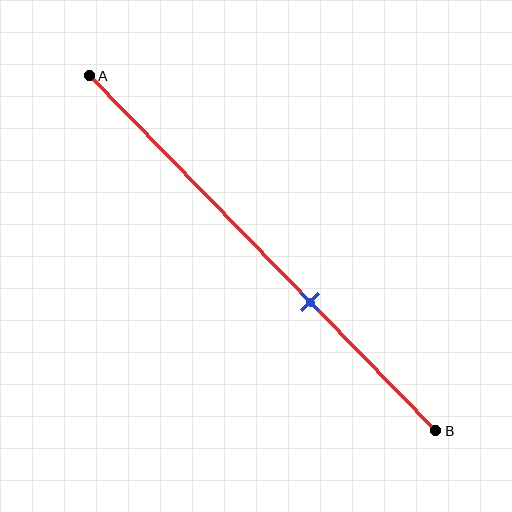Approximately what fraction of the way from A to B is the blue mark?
The blue mark is approximately 65% of the way from A to B.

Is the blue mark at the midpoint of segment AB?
No, the mark is at about 65% from A, not at the 50% midpoint.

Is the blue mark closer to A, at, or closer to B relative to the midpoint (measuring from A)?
The blue mark is closer to point B than the midpoint of segment AB.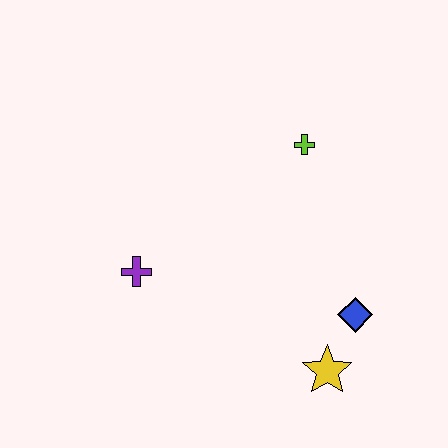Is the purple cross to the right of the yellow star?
No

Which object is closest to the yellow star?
The blue diamond is closest to the yellow star.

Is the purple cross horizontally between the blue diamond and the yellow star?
No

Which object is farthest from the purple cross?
The blue diamond is farthest from the purple cross.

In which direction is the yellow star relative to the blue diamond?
The yellow star is below the blue diamond.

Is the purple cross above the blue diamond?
Yes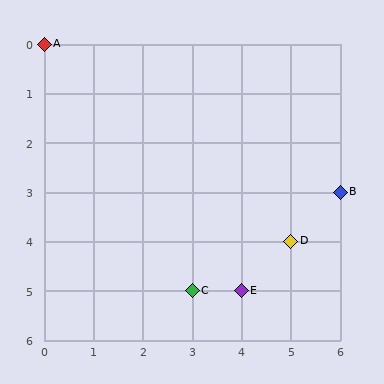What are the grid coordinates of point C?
Point C is at grid coordinates (3, 5).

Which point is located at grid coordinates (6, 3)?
Point B is at (6, 3).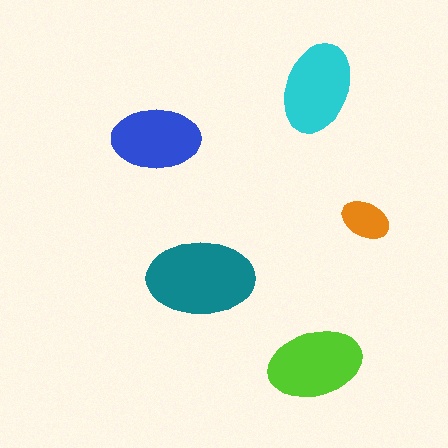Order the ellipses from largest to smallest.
the teal one, the lime one, the cyan one, the blue one, the orange one.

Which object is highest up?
The cyan ellipse is topmost.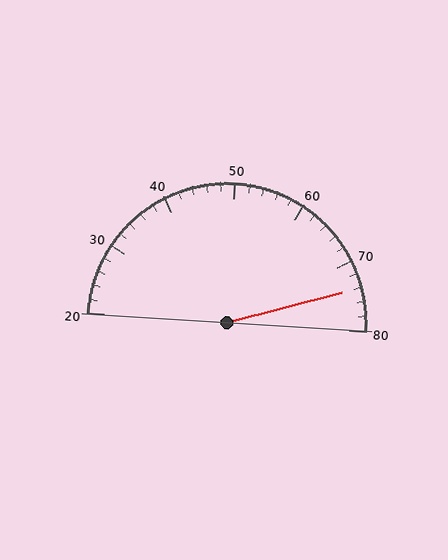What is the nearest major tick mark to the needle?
The nearest major tick mark is 70.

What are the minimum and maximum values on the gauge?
The gauge ranges from 20 to 80.